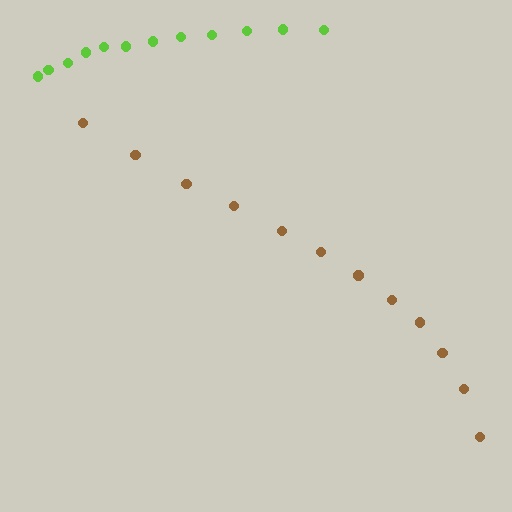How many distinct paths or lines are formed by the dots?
There are 2 distinct paths.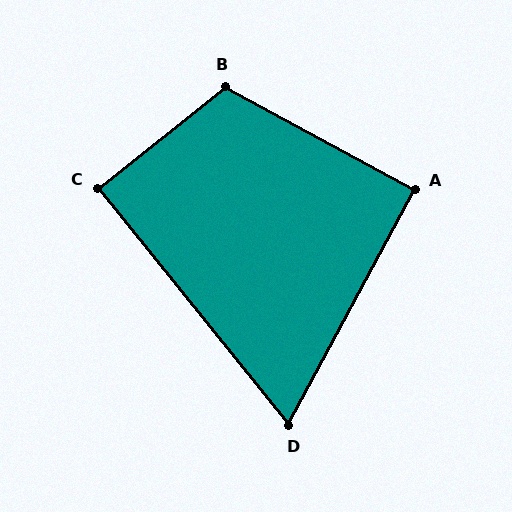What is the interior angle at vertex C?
Approximately 90 degrees (approximately right).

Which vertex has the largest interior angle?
B, at approximately 113 degrees.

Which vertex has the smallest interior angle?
D, at approximately 67 degrees.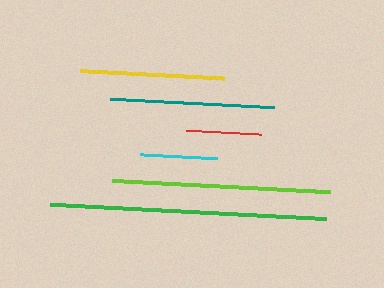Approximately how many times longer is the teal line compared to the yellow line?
The teal line is approximately 1.1 times the length of the yellow line.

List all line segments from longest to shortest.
From longest to shortest: green, lime, teal, yellow, cyan, red.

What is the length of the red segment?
The red segment is approximately 76 pixels long.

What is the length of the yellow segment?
The yellow segment is approximately 144 pixels long.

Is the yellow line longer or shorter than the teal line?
The teal line is longer than the yellow line.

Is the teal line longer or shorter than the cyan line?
The teal line is longer than the cyan line.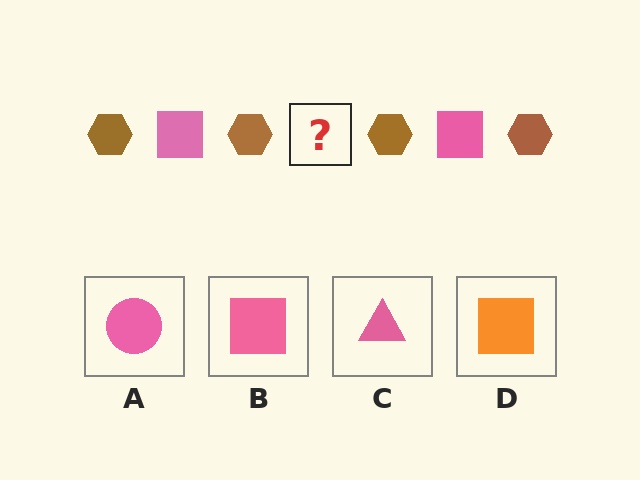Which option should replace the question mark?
Option B.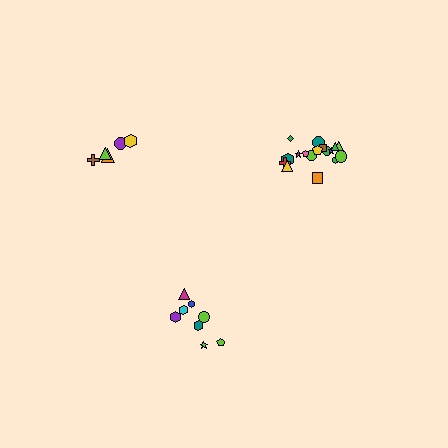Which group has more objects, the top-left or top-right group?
The top-right group.